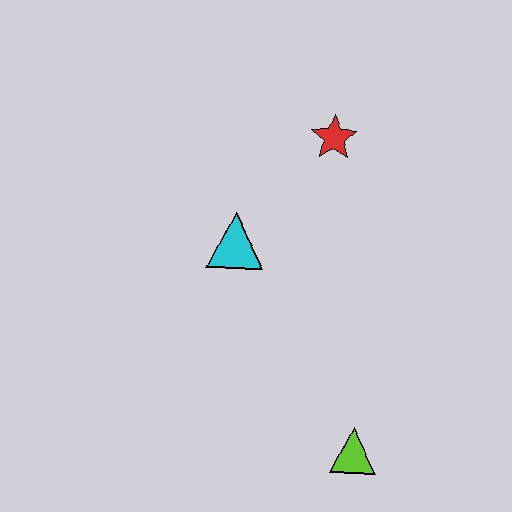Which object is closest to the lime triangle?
The cyan triangle is closest to the lime triangle.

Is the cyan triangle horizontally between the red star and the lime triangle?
No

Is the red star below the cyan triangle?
No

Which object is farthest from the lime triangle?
The red star is farthest from the lime triangle.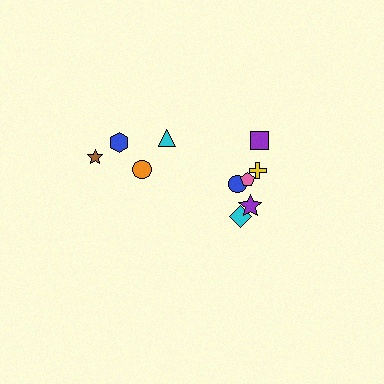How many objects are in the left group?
There are 4 objects.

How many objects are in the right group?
There are 6 objects.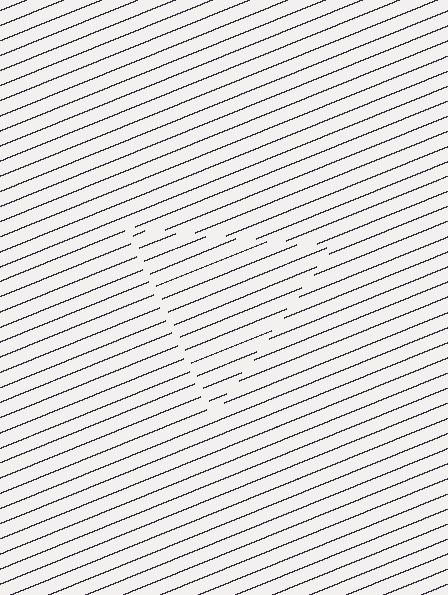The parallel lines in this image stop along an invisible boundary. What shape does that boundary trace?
An illusory triangle. The interior of the shape contains the same grating, shifted by half a period — the contour is defined by the phase discontinuity where line-ends from the inner and outer gratings abut.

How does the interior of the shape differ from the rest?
The interior of the shape contains the same grating, shifted by half a period — the contour is defined by the phase discontinuity where line-ends from the inner and outer gratings abut.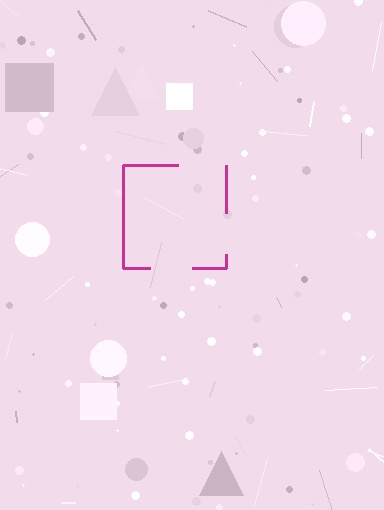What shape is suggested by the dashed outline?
The dashed outline suggests a square.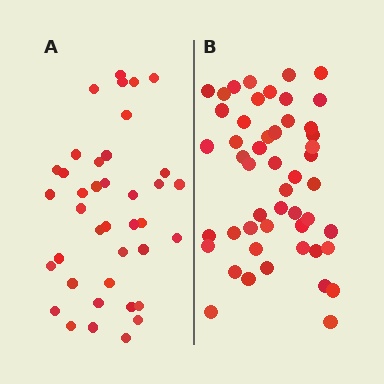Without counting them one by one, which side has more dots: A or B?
Region B (the right region) has more dots.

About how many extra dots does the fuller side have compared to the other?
Region B has roughly 12 or so more dots than region A.